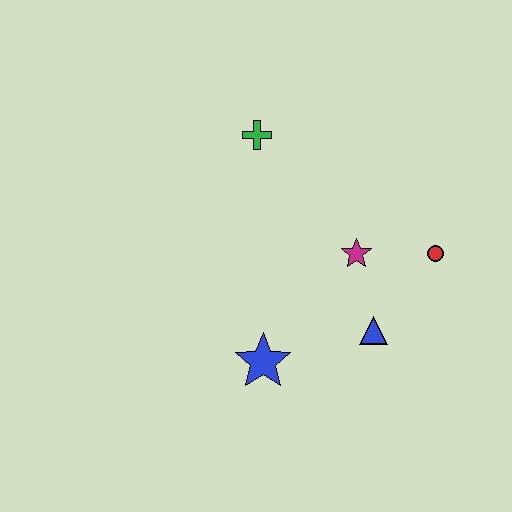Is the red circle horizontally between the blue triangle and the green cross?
No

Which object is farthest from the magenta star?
The green cross is farthest from the magenta star.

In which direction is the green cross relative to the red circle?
The green cross is to the left of the red circle.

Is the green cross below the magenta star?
No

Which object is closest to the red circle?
The magenta star is closest to the red circle.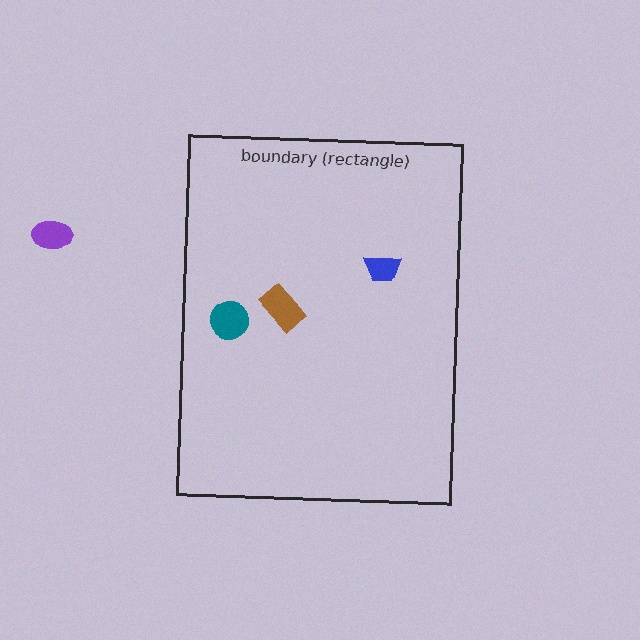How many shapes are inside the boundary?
3 inside, 1 outside.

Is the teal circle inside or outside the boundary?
Inside.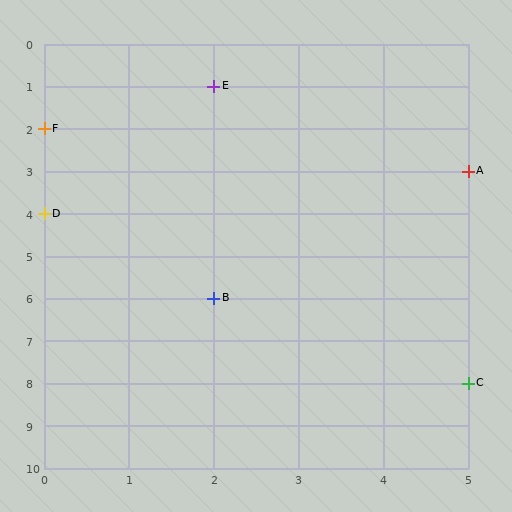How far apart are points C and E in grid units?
Points C and E are 3 columns and 7 rows apart (about 7.6 grid units diagonally).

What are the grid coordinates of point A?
Point A is at grid coordinates (5, 3).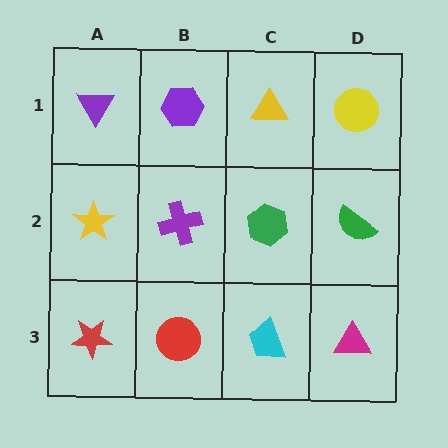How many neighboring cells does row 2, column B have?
4.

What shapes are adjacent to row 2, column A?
A purple triangle (row 1, column A), a red star (row 3, column A), a purple cross (row 2, column B).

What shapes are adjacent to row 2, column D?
A yellow circle (row 1, column D), a magenta triangle (row 3, column D), a green hexagon (row 2, column C).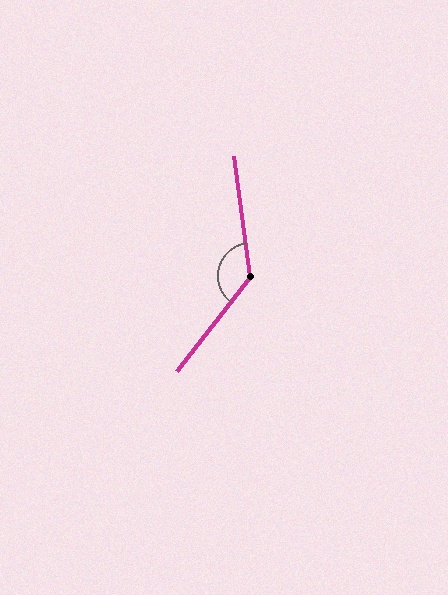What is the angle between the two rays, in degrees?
Approximately 135 degrees.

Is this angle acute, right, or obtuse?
It is obtuse.